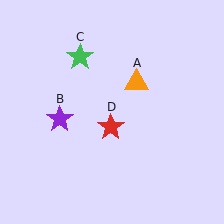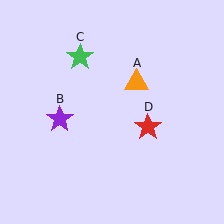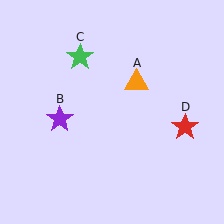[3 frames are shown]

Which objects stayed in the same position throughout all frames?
Orange triangle (object A) and purple star (object B) and green star (object C) remained stationary.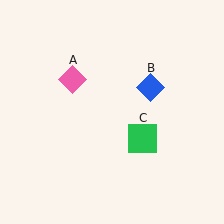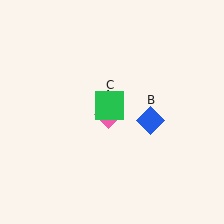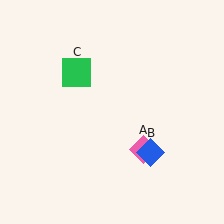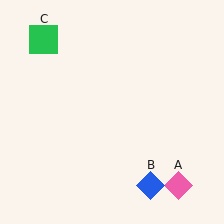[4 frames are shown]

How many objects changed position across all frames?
3 objects changed position: pink diamond (object A), blue diamond (object B), green square (object C).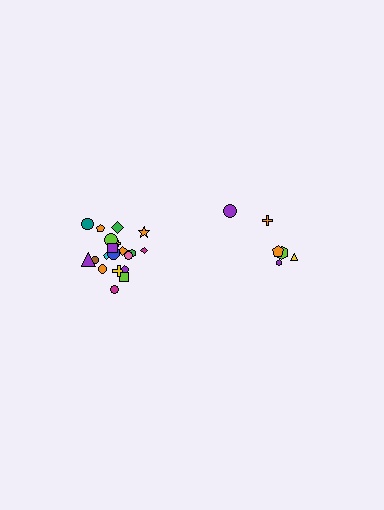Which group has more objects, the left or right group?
The left group.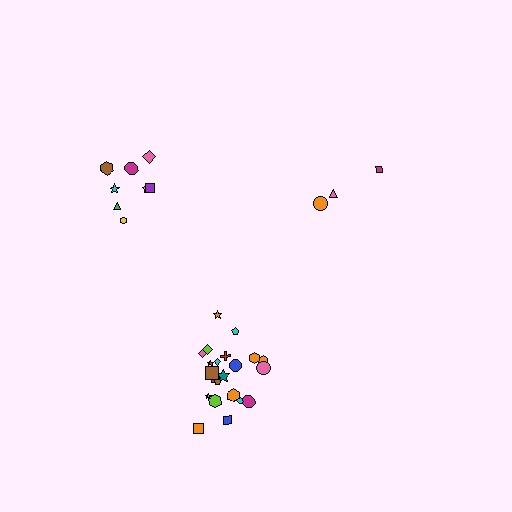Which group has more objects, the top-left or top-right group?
The top-left group.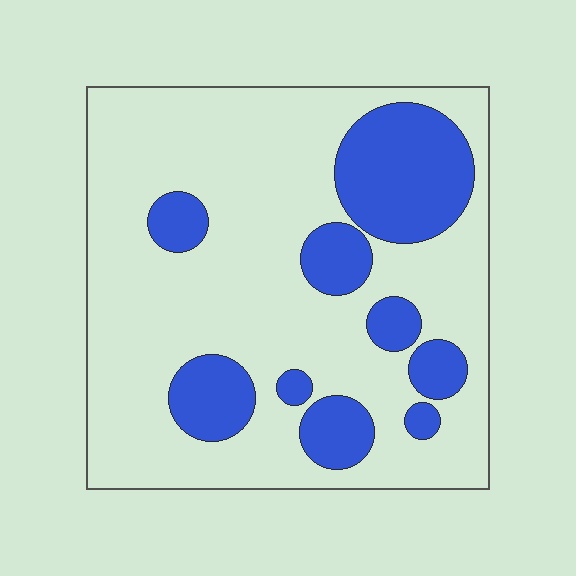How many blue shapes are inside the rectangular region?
9.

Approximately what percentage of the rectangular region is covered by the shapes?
Approximately 25%.